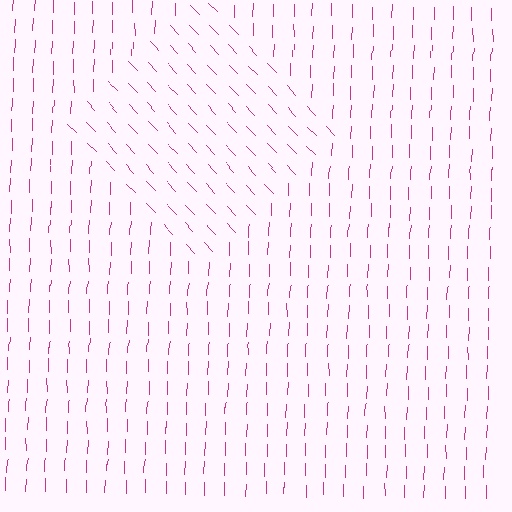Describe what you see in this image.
The image is filled with small magenta line segments. A diamond region in the image has lines oriented differently from the surrounding lines, creating a visible texture boundary.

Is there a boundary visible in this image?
Yes, there is a texture boundary formed by a change in line orientation.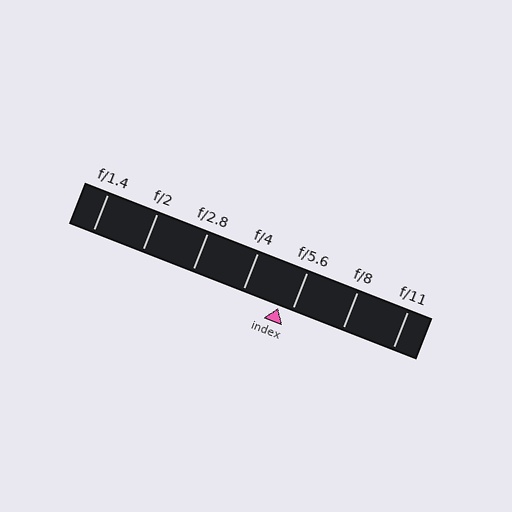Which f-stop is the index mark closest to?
The index mark is closest to f/5.6.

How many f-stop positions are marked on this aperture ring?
There are 7 f-stop positions marked.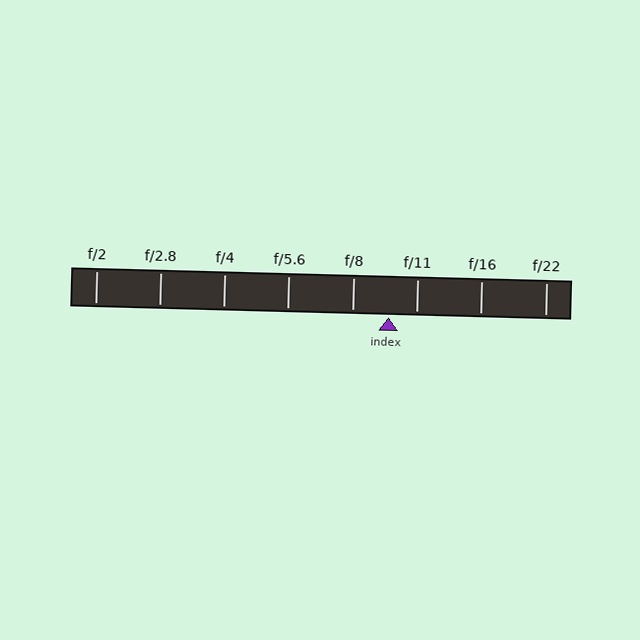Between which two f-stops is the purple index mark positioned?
The index mark is between f/8 and f/11.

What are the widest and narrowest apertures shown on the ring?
The widest aperture shown is f/2 and the narrowest is f/22.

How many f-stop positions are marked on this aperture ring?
There are 8 f-stop positions marked.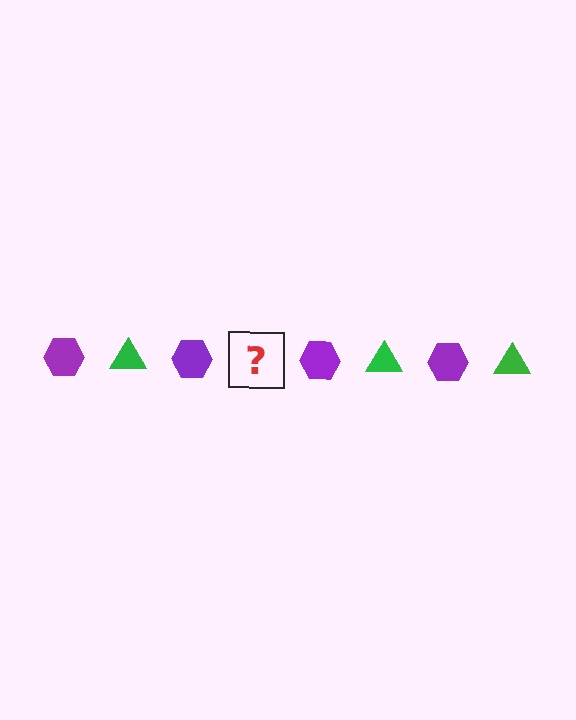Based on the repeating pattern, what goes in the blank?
The blank should be a green triangle.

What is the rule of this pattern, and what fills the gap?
The rule is that the pattern alternates between purple hexagon and green triangle. The gap should be filled with a green triangle.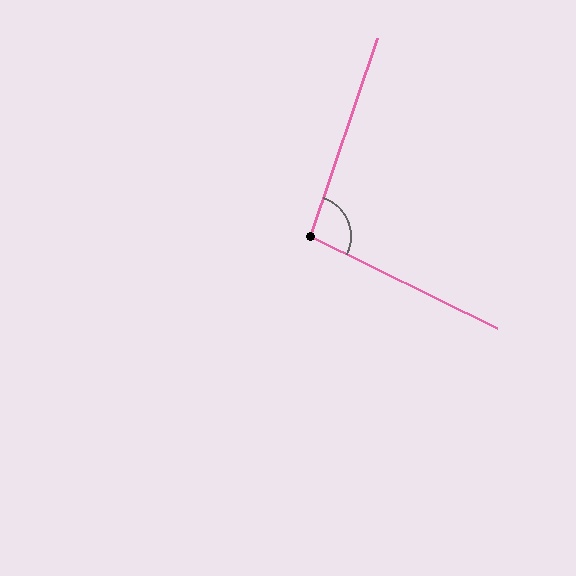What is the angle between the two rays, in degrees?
Approximately 98 degrees.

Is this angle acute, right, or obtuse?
It is obtuse.